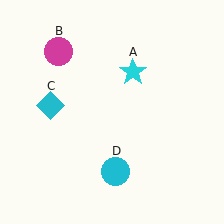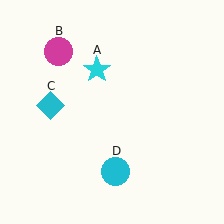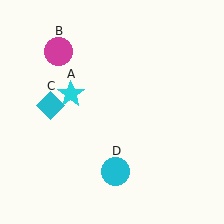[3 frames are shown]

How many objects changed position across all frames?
1 object changed position: cyan star (object A).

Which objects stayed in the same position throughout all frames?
Magenta circle (object B) and cyan diamond (object C) and cyan circle (object D) remained stationary.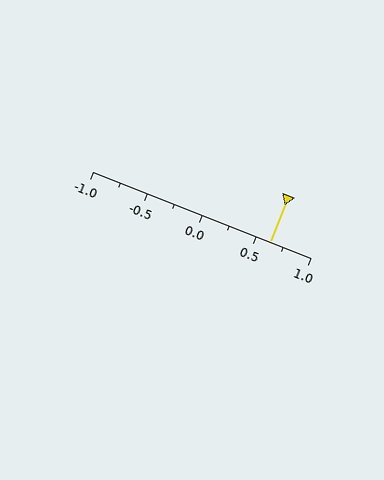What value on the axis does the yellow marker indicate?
The marker indicates approximately 0.62.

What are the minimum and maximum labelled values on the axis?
The axis runs from -1.0 to 1.0.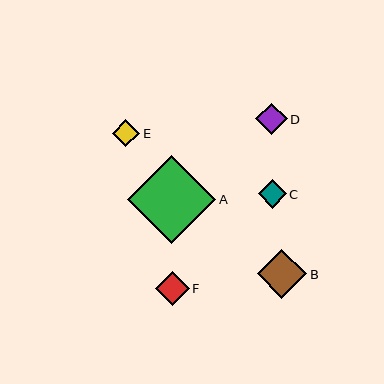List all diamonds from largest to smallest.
From largest to smallest: A, B, F, D, C, E.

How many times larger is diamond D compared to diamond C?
Diamond D is approximately 1.1 times the size of diamond C.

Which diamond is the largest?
Diamond A is the largest with a size of approximately 88 pixels.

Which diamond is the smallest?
Diamond E is the smallest with a size of approximately 27 pixels.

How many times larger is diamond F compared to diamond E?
Diamond F is approximately 1.3 times the size of diamond E.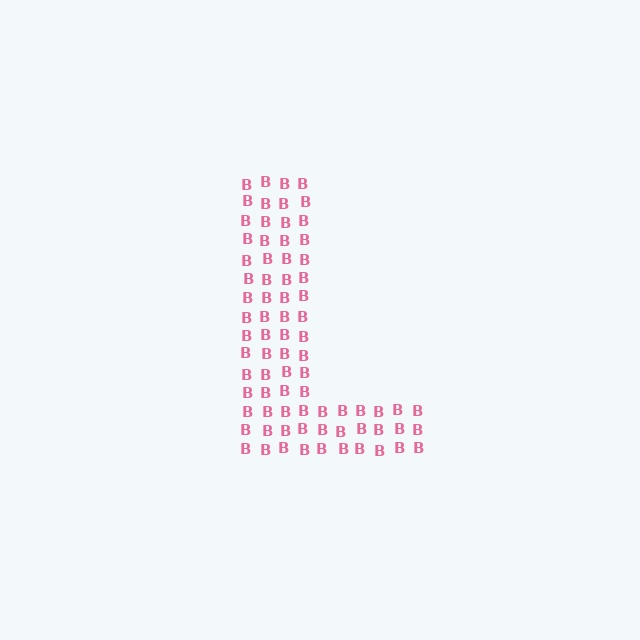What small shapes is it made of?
It is made of small letter B's.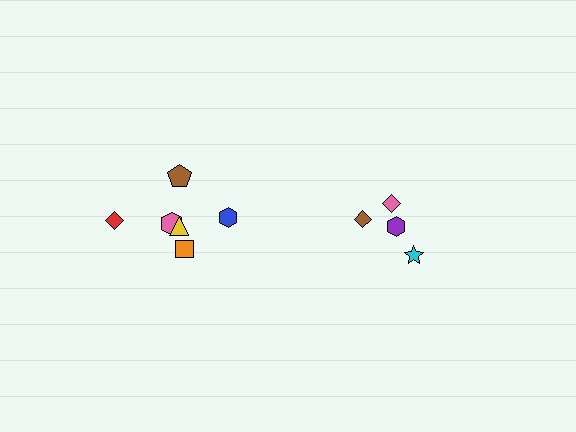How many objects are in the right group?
There are 4 objects.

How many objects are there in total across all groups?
There are 10 objects.